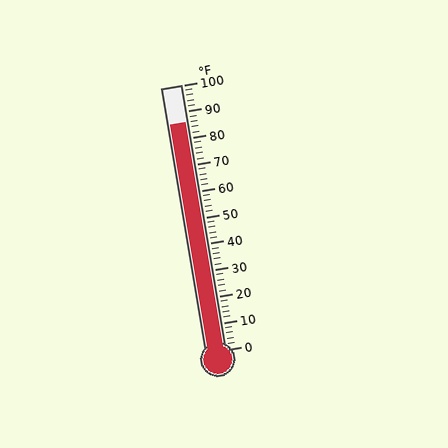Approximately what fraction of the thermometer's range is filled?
The thermometer is filled to approximately 85% of its range.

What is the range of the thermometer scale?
The thermometer scale ranges from 0°F to 100°F.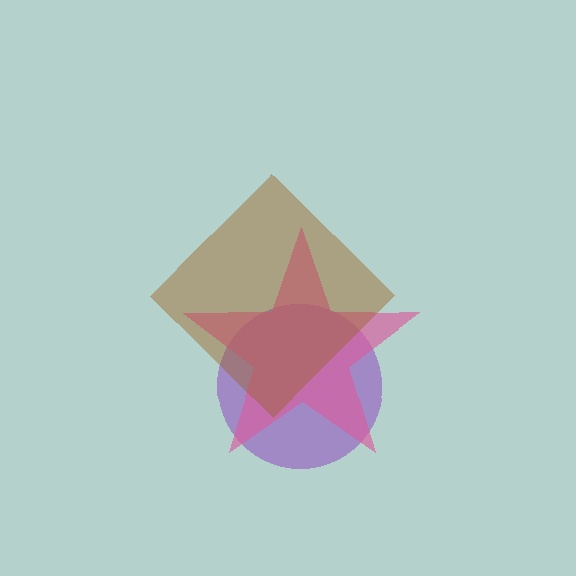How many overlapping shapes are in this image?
There are 3 overlapping shapes in the image.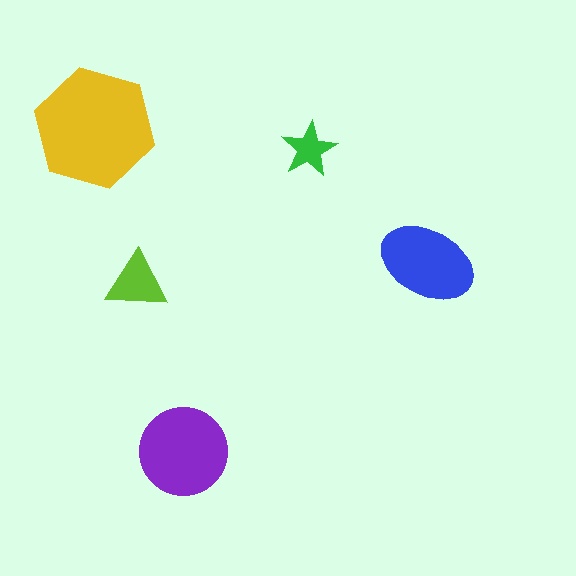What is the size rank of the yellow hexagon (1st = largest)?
1st.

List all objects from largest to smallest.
The yellow hexagon, the purple circle, the blue ellipse, the lime triangle, the green star.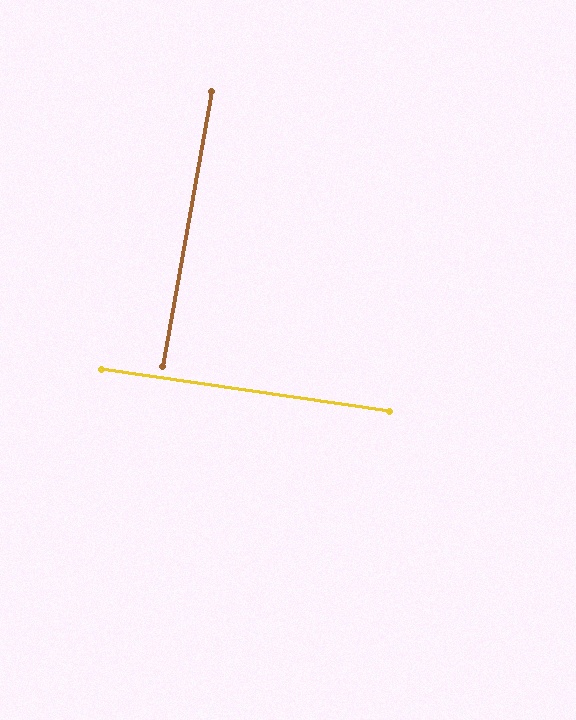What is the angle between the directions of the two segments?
Approximately 88 degrees.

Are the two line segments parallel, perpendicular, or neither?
Perpendicular — they meet at approximately 88°.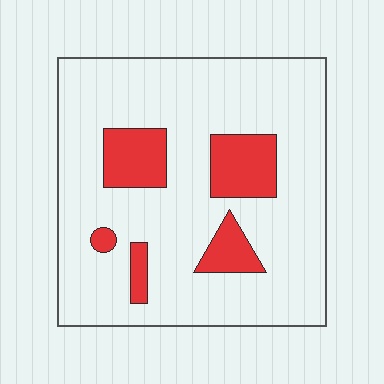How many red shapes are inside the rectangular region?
5.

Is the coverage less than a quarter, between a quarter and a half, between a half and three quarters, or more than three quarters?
Less than a quarter.